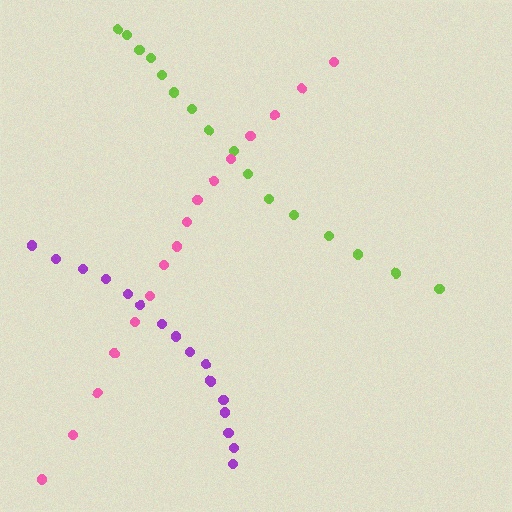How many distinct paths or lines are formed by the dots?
There are 3 distinct paths.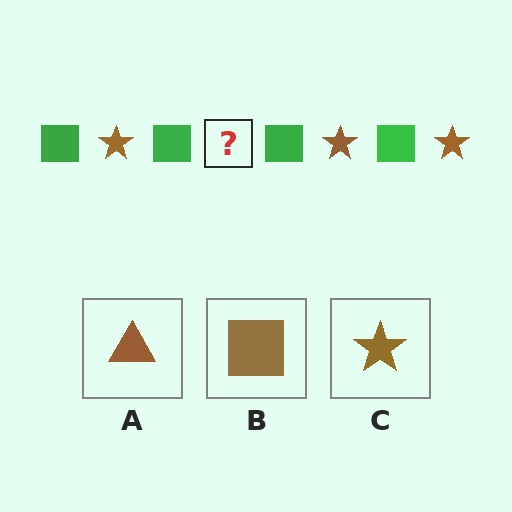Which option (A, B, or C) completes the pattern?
C.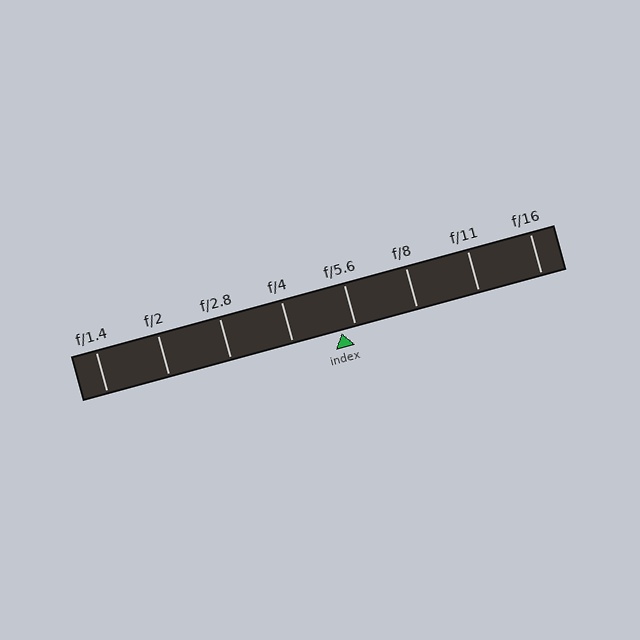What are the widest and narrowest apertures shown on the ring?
The widest aperture shown is f/1.4 and the narrowest is f/16.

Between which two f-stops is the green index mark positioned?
The index mark is between f/4 and f/5.6.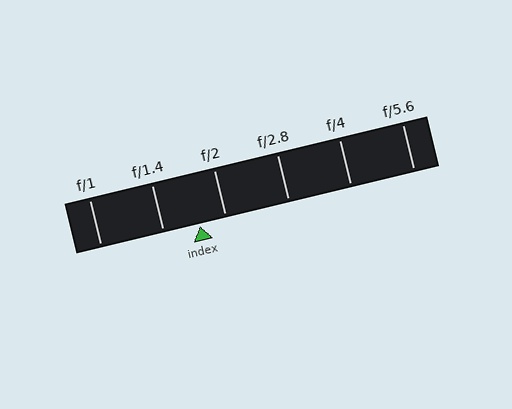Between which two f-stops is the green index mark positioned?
The index mark is between f/1.4 and f/2.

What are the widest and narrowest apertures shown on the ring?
The widest aperture shown is f/1 and the narrowest is f/5.6.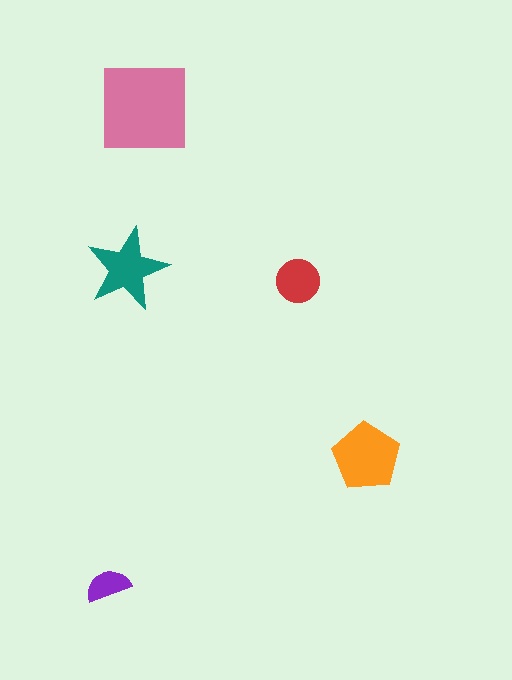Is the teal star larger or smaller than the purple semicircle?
Larger.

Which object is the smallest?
The purple semicircle.